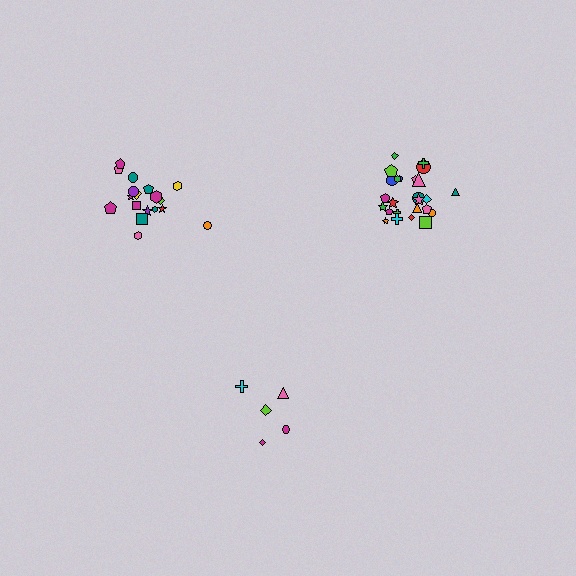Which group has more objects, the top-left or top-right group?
The top-right group.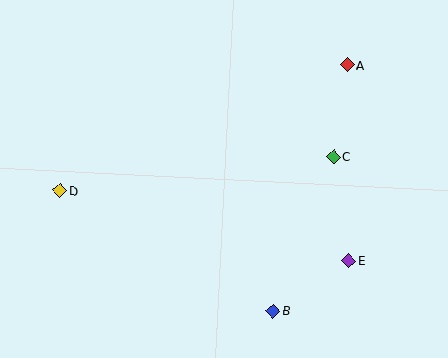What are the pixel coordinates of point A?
Point A is at (347, 65).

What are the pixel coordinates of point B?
Point B is at (273, 311).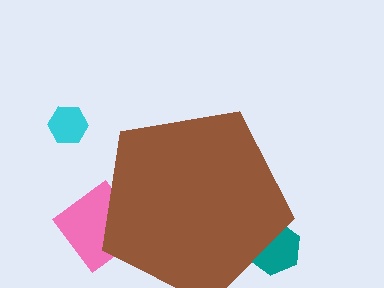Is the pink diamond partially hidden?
Yes, the pink diamond is partially hidden behind the brown pentagon.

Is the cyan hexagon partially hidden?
No, the cyan hexagon is fully visible.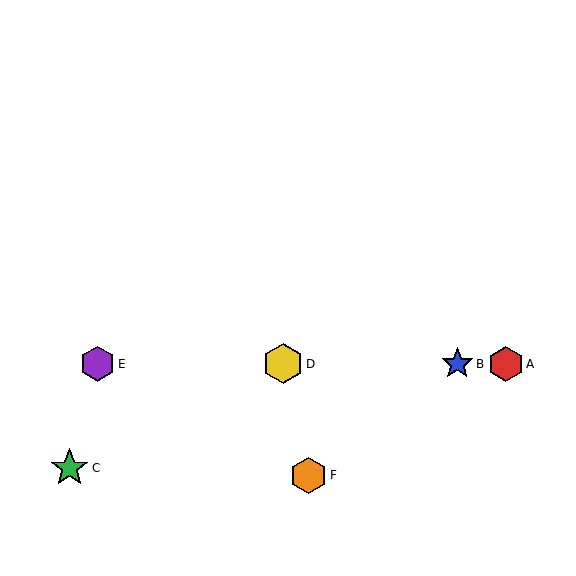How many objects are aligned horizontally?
4 objects (A, B, D, E) are aligned horizontally.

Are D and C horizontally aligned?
No, D is at y≈364 and C is at y≈468.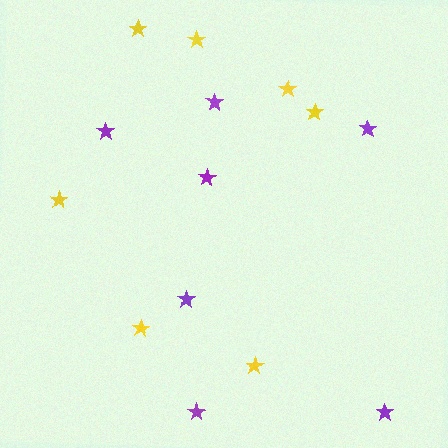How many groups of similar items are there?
There are 2 groups: one group of purple stars (7) and one group of yellow stars (7).